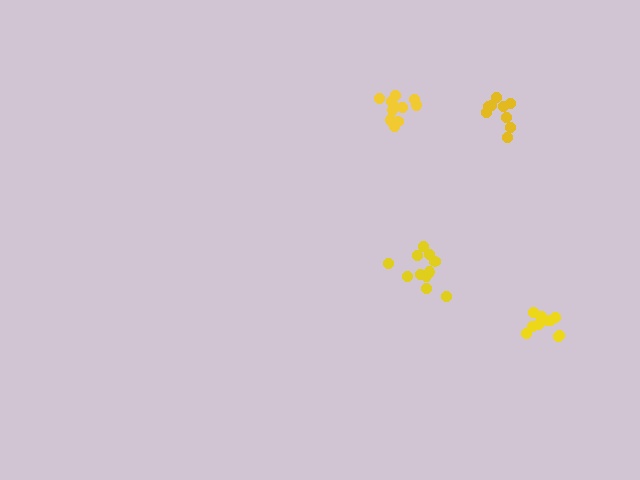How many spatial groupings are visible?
There are 4 spatial groupings.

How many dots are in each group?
Group 1: 10 dots, Group 2: 11 dots, Group 3: 11 dots, Group 4: 9 dots (41 total).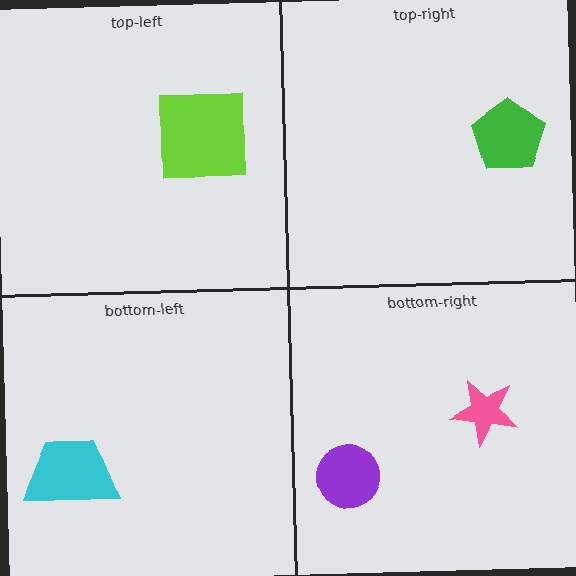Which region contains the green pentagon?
The top-right region.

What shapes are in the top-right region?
The green pentagon.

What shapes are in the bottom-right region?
The pink star, the purple circle.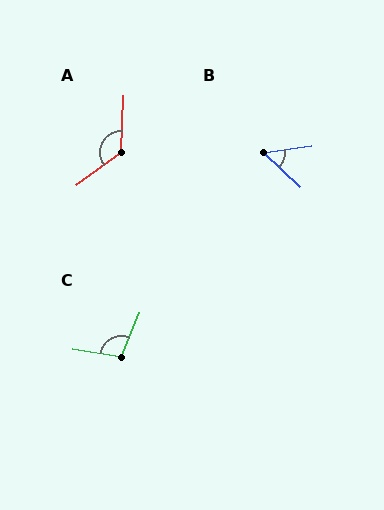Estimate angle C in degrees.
Approximately 103 degrees.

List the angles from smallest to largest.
B (51°), C (103°), A (129°).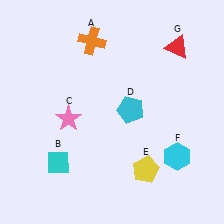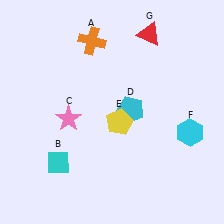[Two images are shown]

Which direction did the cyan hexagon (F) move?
The cyan hexagon (F) moved up.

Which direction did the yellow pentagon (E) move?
The yellow pentagon (E) moved up.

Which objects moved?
The objects that moved are: the yellow pentagon (E), the cyan hexagon (F), the red triangle (G).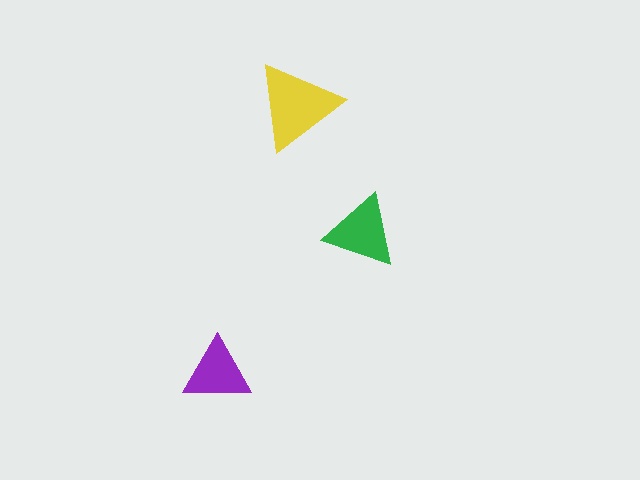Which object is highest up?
The yellow triangle is topmost.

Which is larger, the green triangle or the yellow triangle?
The yellow one.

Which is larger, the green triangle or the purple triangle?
The green one.